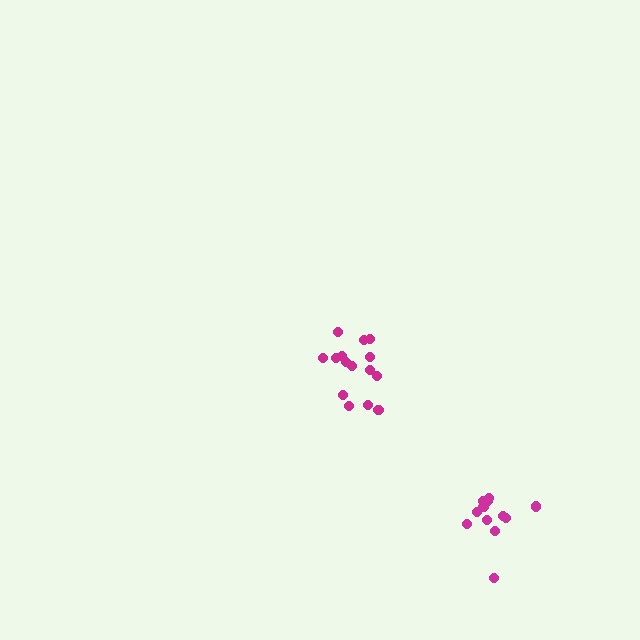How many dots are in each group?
Group 1: 15 dots, Group 2: 12 dots (27 total).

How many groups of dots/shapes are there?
There are 2 groups.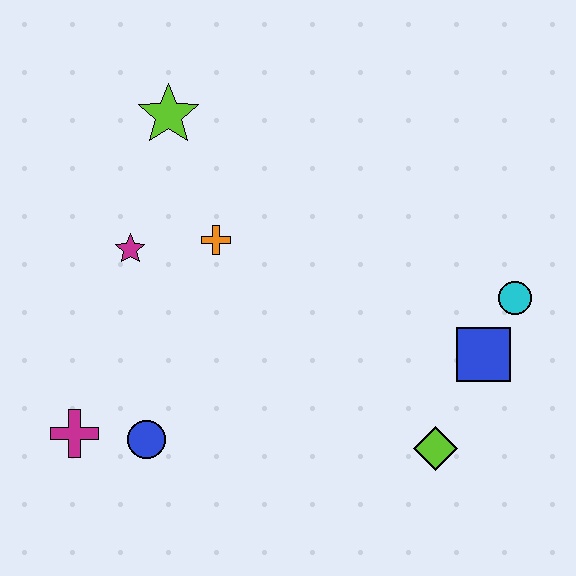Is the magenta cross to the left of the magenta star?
Yes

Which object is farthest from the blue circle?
The cyan circle is farthest from the blue circle.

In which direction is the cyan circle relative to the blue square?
The cyan circle is above the blue square.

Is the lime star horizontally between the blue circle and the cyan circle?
Yes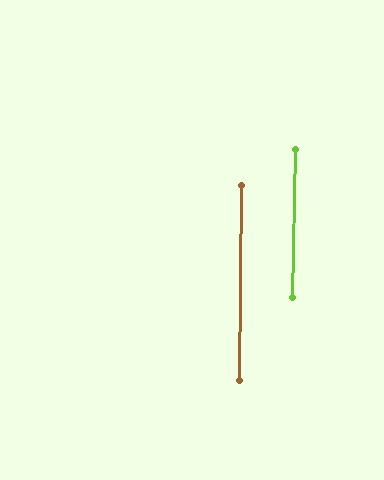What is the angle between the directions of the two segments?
Approximately 0 degrees.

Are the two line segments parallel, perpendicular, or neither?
Parallel — their directions differ by only 0.5°.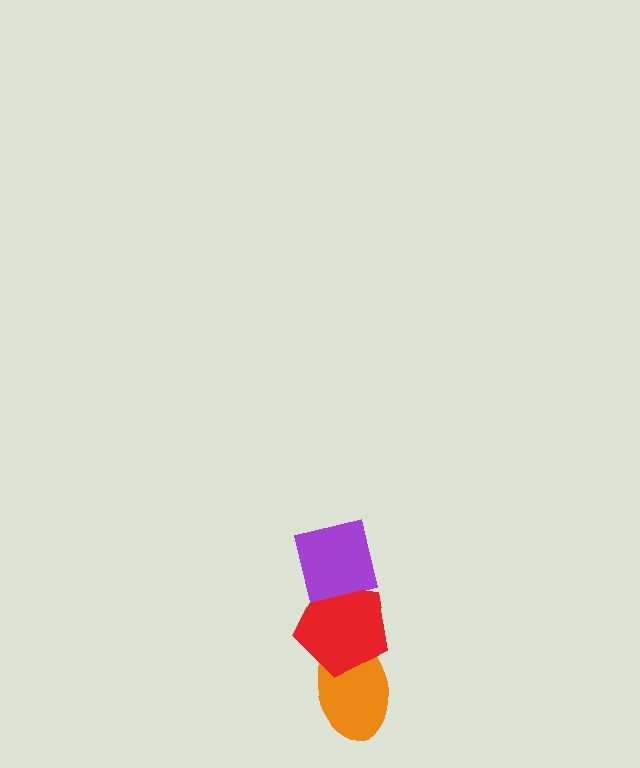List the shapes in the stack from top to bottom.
From top to bottom: the purple square, the red pentagon, the orange ellipse.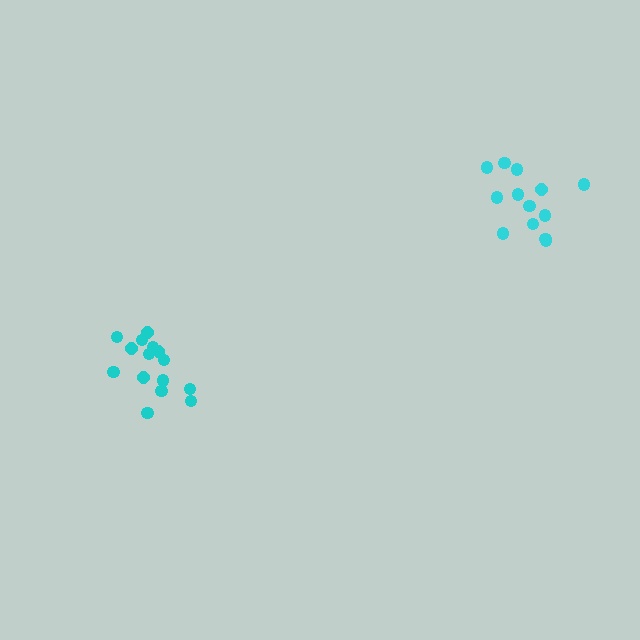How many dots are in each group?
Group 1: 13 dots, Group 2: 16 dots (29 total).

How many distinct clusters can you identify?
There are 2 distinct clusters.